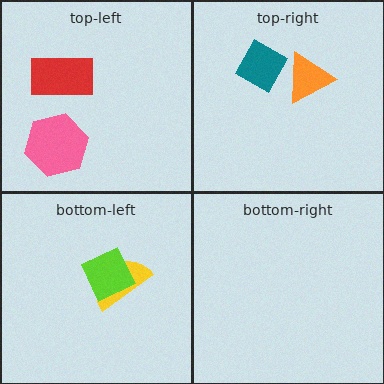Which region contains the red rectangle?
The top-left region.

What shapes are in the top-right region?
The orange triangle, the teal diamond.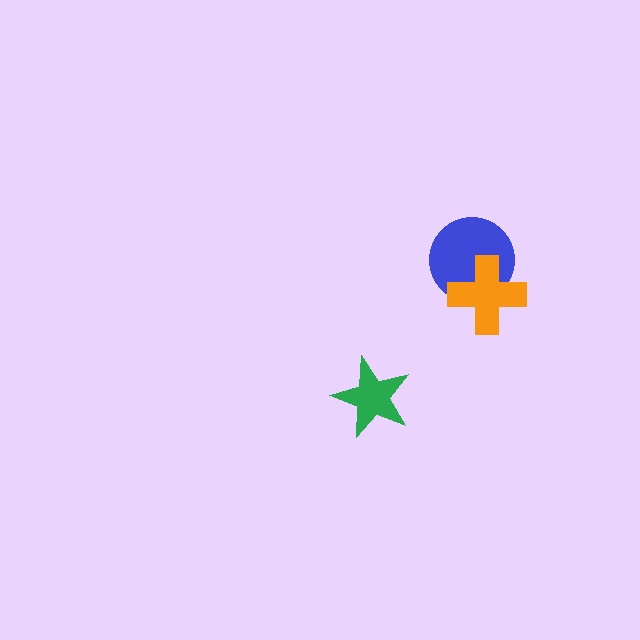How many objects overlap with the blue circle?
1 object overlaps with the blue circle.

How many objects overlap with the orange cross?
1 object overlaps with the orange cross.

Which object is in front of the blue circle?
The orange cross is in front of the blue circle.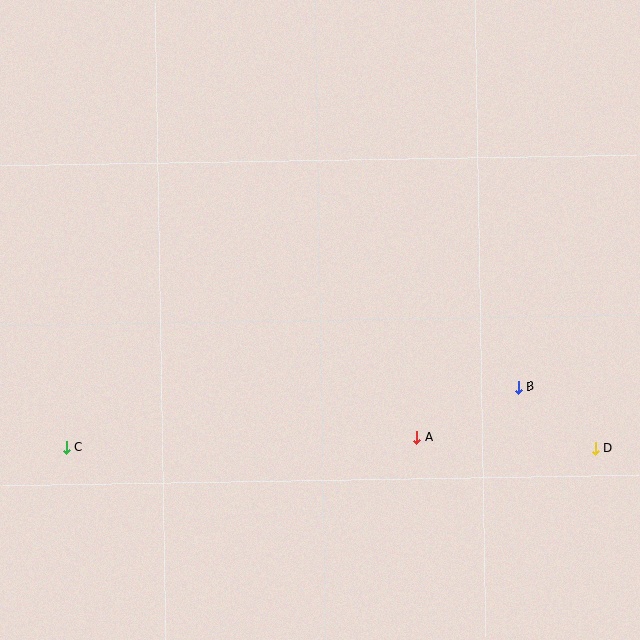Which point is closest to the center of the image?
Point A at (417, 438) is closest to the center.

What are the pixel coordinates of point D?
Point D is at (595, 449).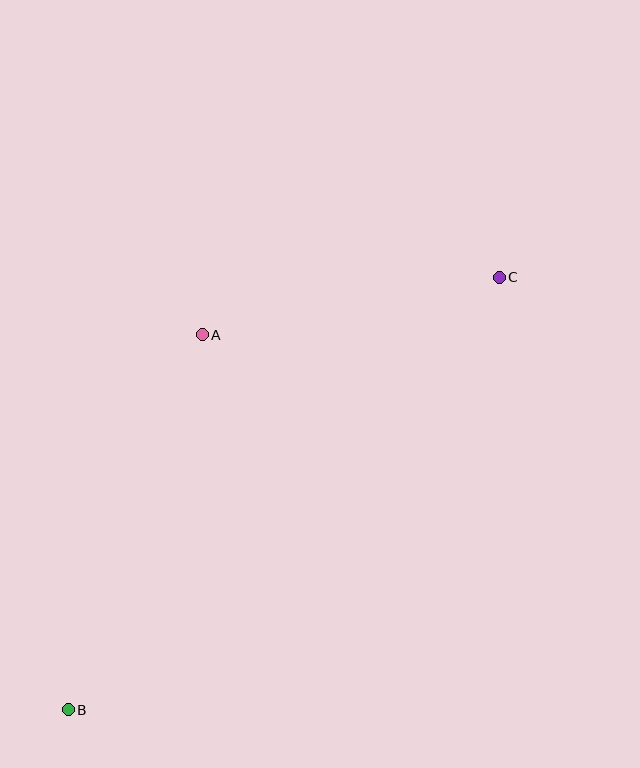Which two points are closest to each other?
Points A and C are closest to each other.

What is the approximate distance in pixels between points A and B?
The distance between A and B is approximately 398 pixels.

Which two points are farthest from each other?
Points B and C are farthest from each other.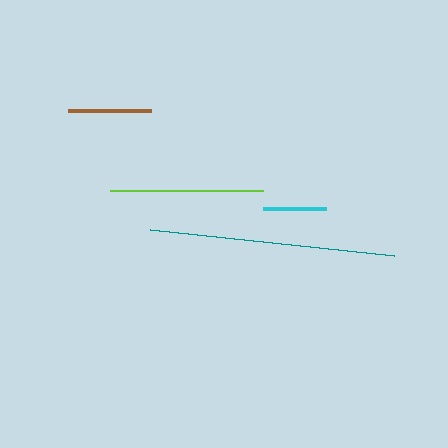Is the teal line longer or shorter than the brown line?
The teal line is longer than the brown line.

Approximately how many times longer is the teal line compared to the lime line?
The teal line is approximately 1.6 times the length of the lime line.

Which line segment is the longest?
The teal line is the longest at approximately 245 pixels.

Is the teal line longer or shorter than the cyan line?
The teal line is longer than the cyan line.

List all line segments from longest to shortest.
From longest to shortest: teal, lime, brown, cyan.